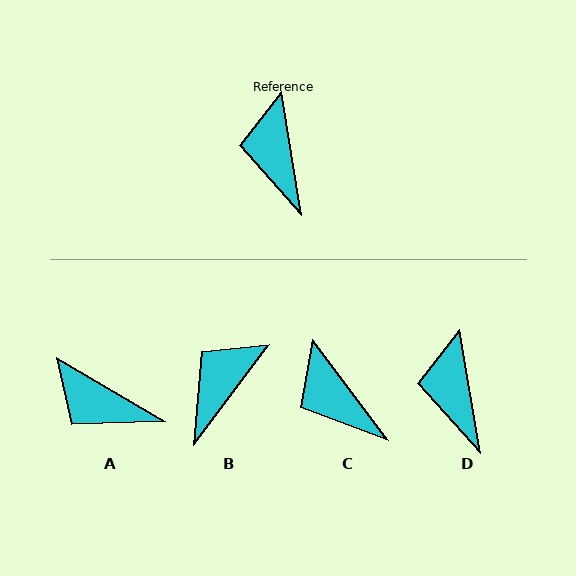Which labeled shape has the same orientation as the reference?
D.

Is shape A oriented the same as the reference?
No, it is off by about 50 degrees.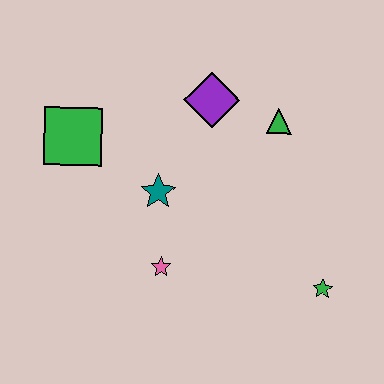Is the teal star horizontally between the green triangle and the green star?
No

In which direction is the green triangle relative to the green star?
The green triangle is above the green star.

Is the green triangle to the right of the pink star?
Yes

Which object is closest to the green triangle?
The purple diamond is closest to the green triangle.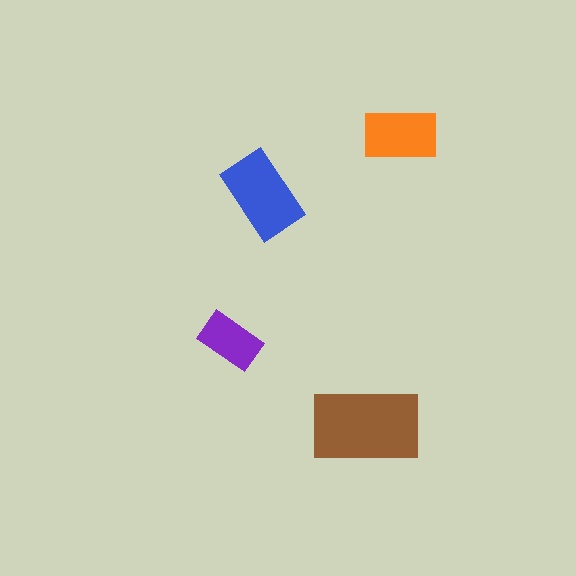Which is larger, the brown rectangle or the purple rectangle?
The brown one.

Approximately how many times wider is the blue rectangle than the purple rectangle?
About 1.5 times wider.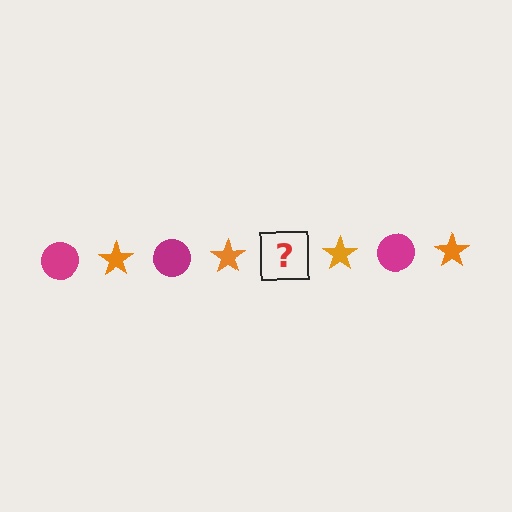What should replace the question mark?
The question mark should be replaced with a magenta circle.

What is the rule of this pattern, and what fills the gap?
The rule is that the pattern alternates between magenta circle and orange star. The gap should be filled with a magenta circle.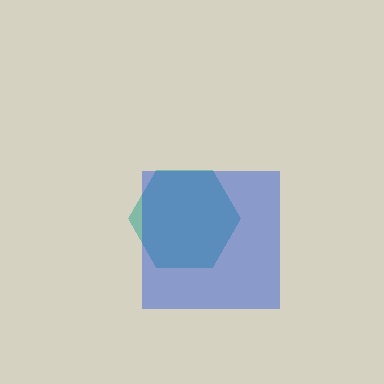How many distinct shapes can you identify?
There are 2 distinct shapes: a teal hexagon, a blue square.